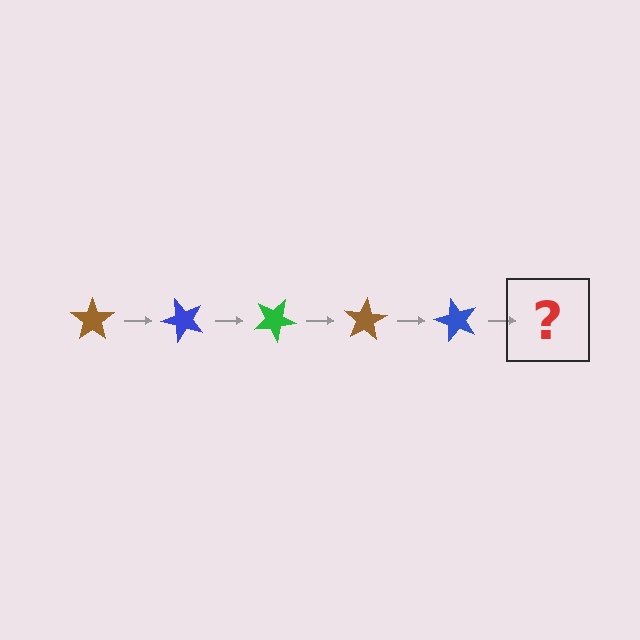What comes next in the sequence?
The next element should be a green star, rotated 250 degrees from the start.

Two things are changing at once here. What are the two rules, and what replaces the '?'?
The two rules are that it rotates 50 degrees each step and the color cycles through brown, blue, and green. The '?' should be a green star, rotated 250 degrees from the start.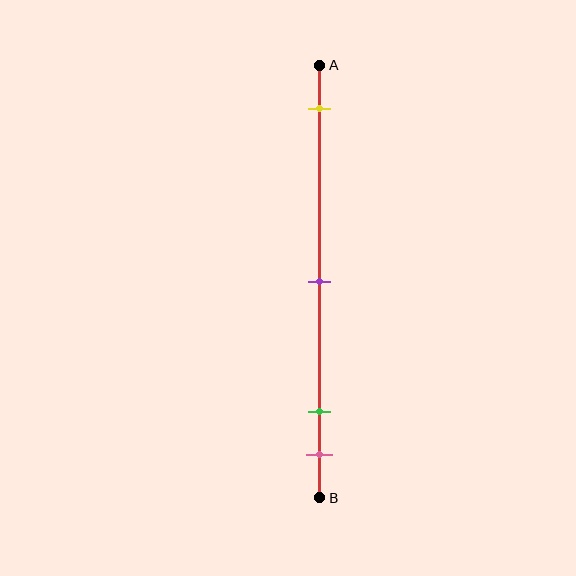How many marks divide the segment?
There are 4 marks dividing the segment.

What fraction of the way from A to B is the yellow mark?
The yellow mark is approximately 10% (0.1) of the way from A to B.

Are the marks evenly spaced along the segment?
No, the marks are not evenly spaced.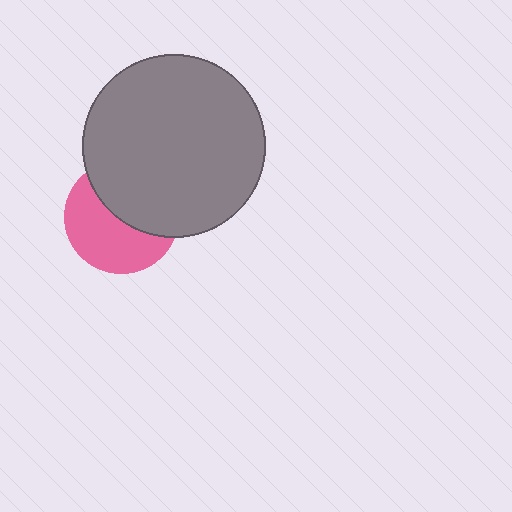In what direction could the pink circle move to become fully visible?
The pink circle could move down. That would shift it out from behind the gray circle entirely.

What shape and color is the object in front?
The object in front is a gray circle.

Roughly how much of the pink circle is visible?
About half of it is visible (roughly 53%).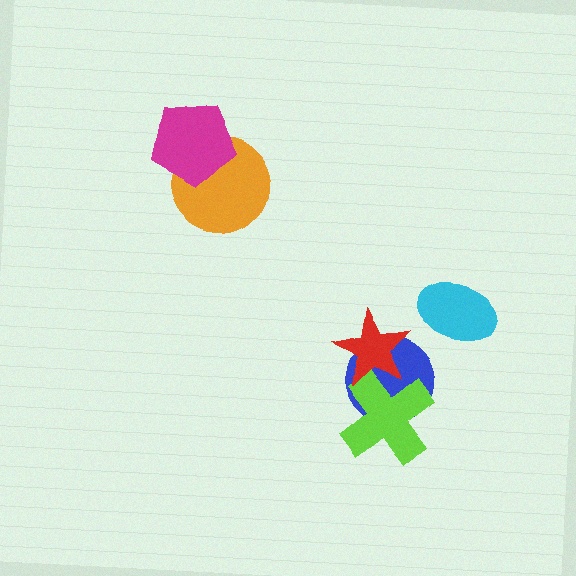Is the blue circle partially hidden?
Yes, it is partially covered by another shape.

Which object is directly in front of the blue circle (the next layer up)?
The lime cross is directly in front of the blue circle.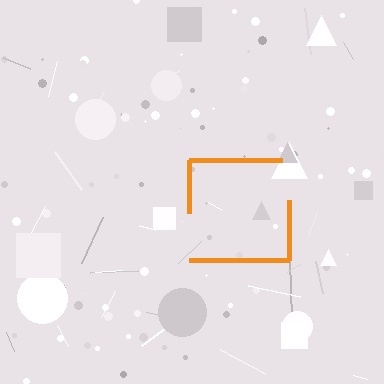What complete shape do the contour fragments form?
The contour fragments form a square.